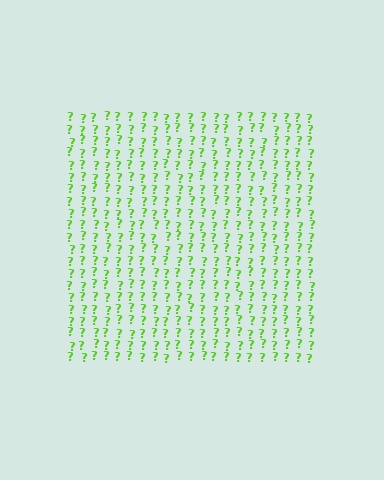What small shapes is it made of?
It is made of small question marks.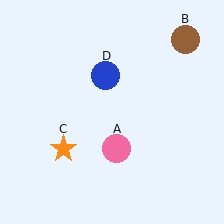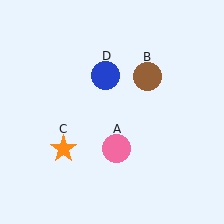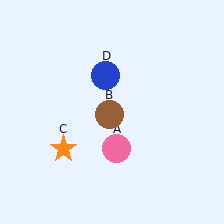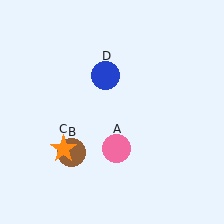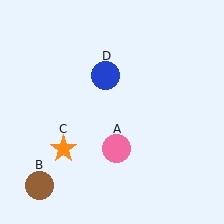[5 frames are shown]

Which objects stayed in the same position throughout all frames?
Pink circle (object A) and orange star (object C) and blue circle (object D) remained stationary.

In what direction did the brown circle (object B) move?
The brown circle (object B) moved down and to the left.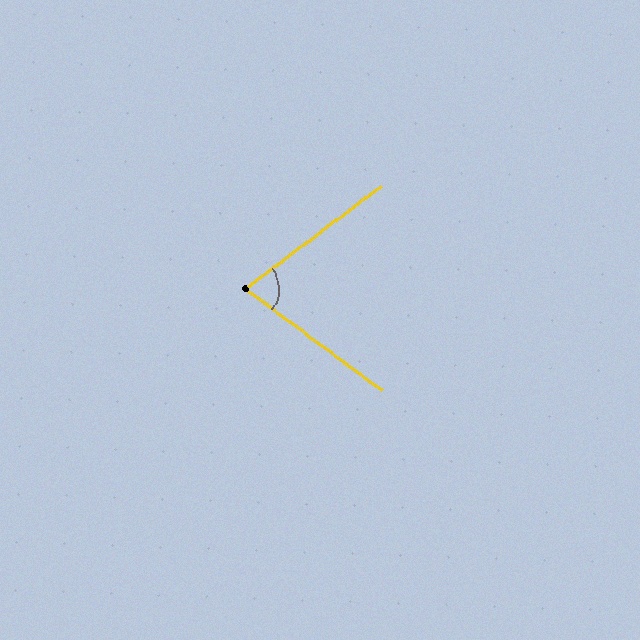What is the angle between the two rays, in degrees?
Approximately 74 degrees.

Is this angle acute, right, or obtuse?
It is acute.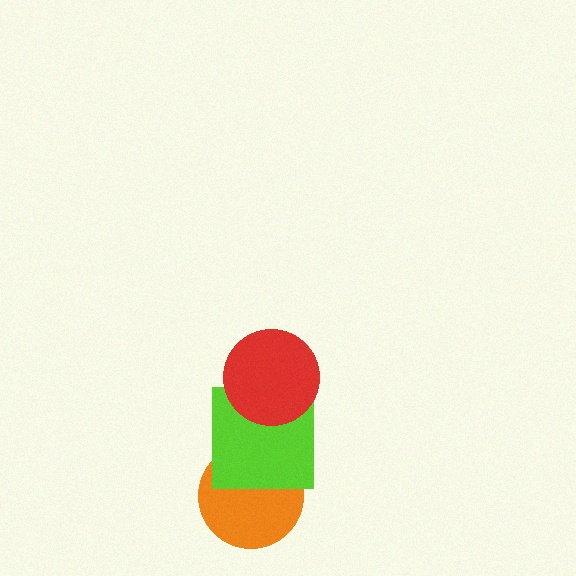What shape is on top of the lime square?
The red circle is on top of the lime square.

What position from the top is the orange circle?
The orange circle is 3rd from the top.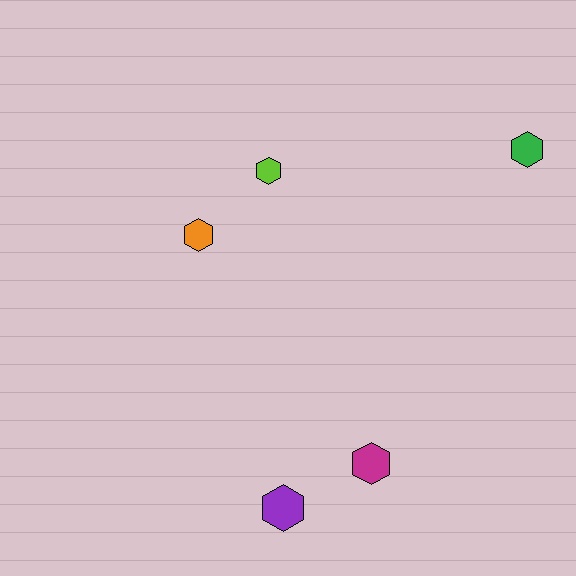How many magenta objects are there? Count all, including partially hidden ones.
There is 1 magenta object.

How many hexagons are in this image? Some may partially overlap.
There are 5 hexagons.